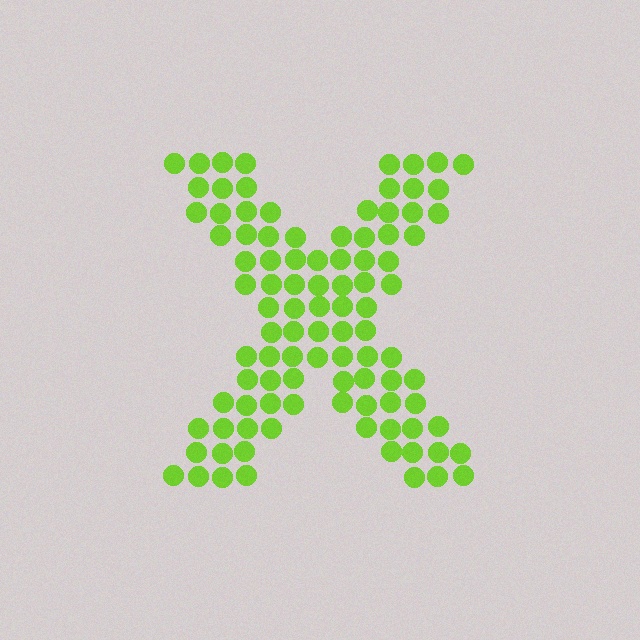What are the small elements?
The small elements are circles.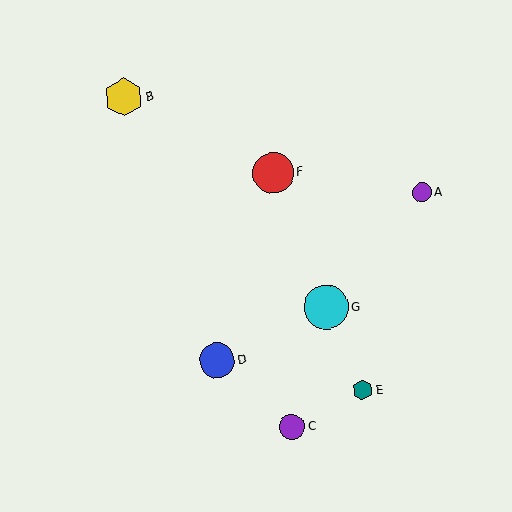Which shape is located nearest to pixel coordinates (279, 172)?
The red circle (labeled F) at (273, 173) is nearest to that location.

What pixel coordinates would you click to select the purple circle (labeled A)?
Click at (422, 192) to select the purple circle A.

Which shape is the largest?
The cyan circle (labeled G) is the largest.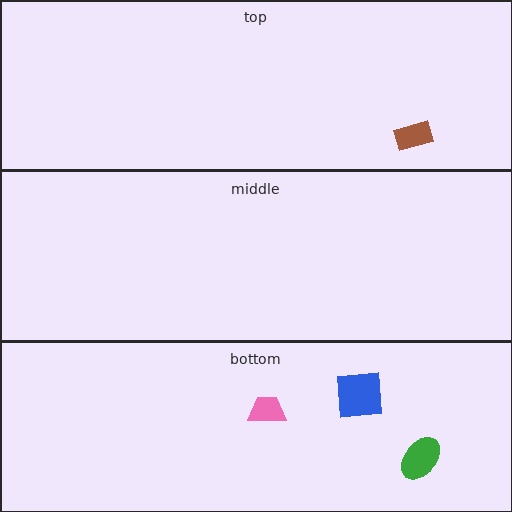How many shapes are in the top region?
1.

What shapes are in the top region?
The brown rectangle.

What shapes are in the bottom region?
The green ellipse, the blue square, the pink trapezoid.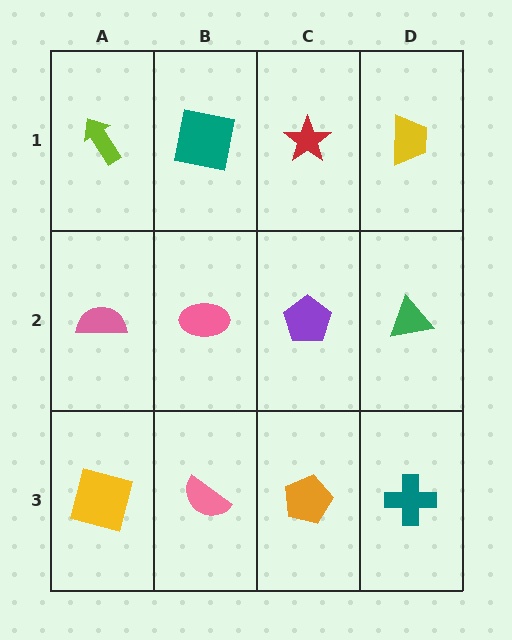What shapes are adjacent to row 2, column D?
A yellow trapezoid (row 1, column D), a teal cross (row 3, column D), a purple pentagon (row 2, column C).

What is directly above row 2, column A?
A lime arrow.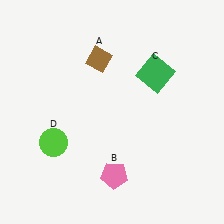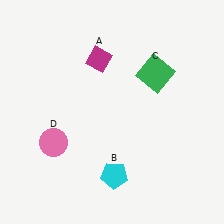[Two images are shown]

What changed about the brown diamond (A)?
In Image 1, A is brown. In Image 2, it changed to magenta.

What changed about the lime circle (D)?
In Image 1, D is lime. In Image 2, it changed to pink.